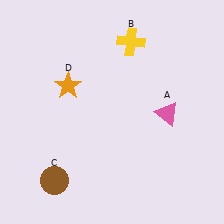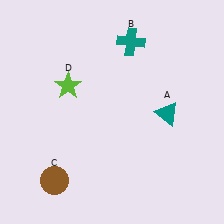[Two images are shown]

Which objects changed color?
A changed from pink to teal. B changed from yellow to teal. D changed from orange to lime.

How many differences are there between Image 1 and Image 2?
There are 3 differences between the two images.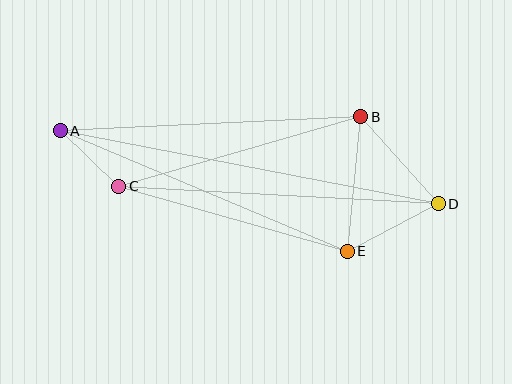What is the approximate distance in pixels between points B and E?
The distance between B and E is approximately 135 pixels.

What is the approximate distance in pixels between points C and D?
The distance between C and D is approximately 320 pixels.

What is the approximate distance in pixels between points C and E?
The distance between C and E is approximately 237 pixels.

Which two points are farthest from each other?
Points A and D are farthest from each other.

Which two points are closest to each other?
Points A and C are closest to each other.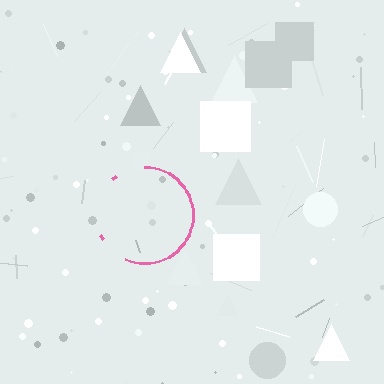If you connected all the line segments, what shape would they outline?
They would outline a circle.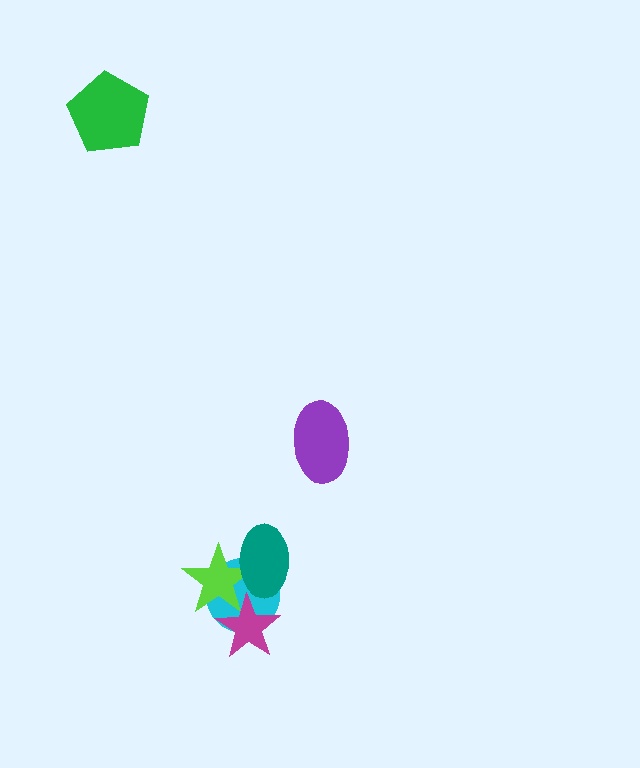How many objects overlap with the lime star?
3 objects overlap with the lime star.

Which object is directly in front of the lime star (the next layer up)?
The teal ellipse is directly in front of the lime star.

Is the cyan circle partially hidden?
Yes, it is partially covered by another shape.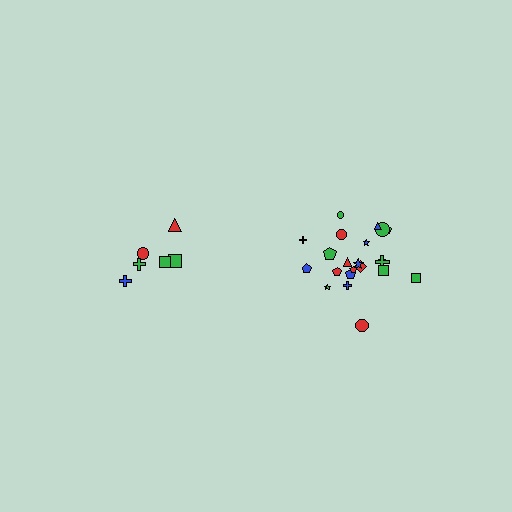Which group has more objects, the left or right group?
The right group.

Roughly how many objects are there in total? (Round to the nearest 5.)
Roughly 30 objects in total.